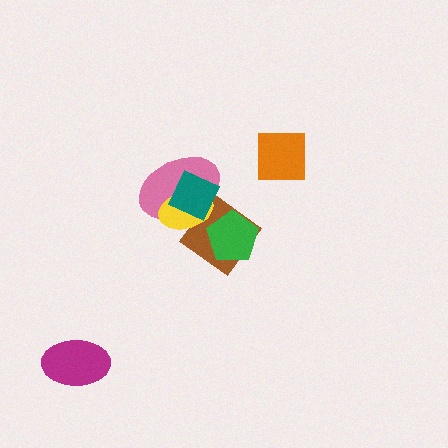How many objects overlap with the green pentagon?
1 object overlaps with the green pentagon.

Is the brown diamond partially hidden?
Yes, it is partially covered by another shape.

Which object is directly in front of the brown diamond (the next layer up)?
The yellow ellipse is directly in front of the brown diamond.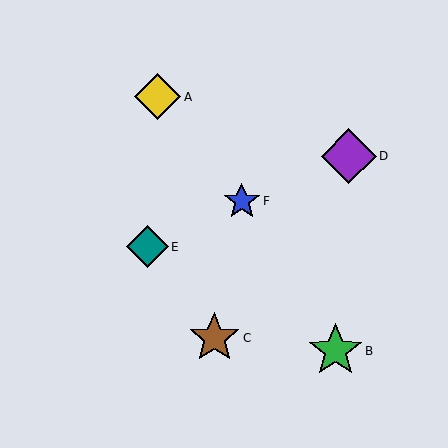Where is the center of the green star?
The center of the green star is at (335, 351).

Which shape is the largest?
The purple diamond (labeled D) is the largest.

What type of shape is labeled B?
Shape B is a green star.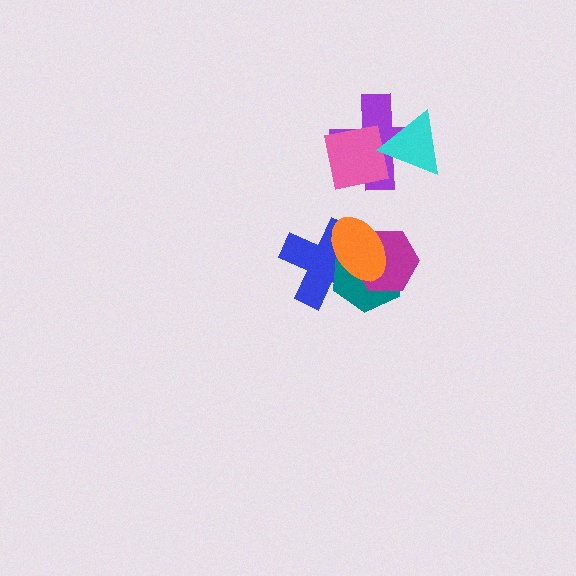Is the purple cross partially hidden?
Yes, it is partially covered by another shape.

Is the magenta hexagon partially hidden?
Yes, it is partially covered by another shape.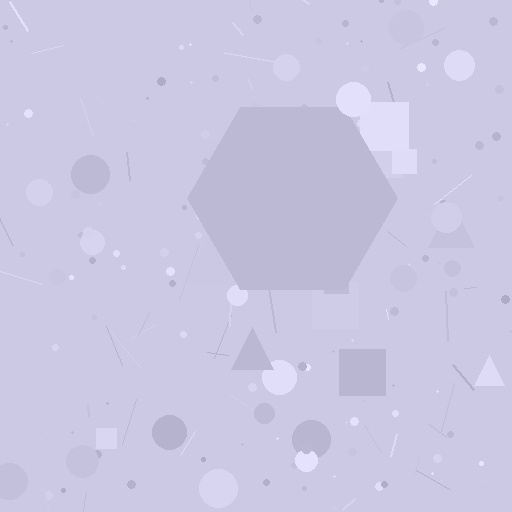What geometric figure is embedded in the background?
A hexagon is embedded in the background.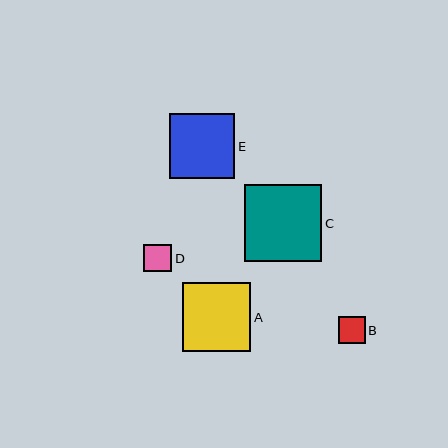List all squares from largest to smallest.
From largest to smallest: C, A, E, D, B.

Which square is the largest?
Square C is the largest with a size of approximately 77 pixels.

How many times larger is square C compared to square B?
Square C is approximately 2.8 times the size of square B.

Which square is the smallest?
Square B is the smallest with a size of approximately 27 pixels.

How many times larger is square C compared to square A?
Square C is approximately 1.1 times the size of square A.